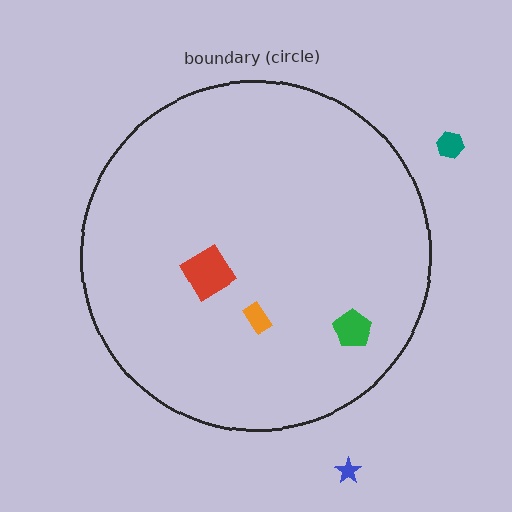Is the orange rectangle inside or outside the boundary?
Inside.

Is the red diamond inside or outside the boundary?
Inside.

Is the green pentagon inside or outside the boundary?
Inside.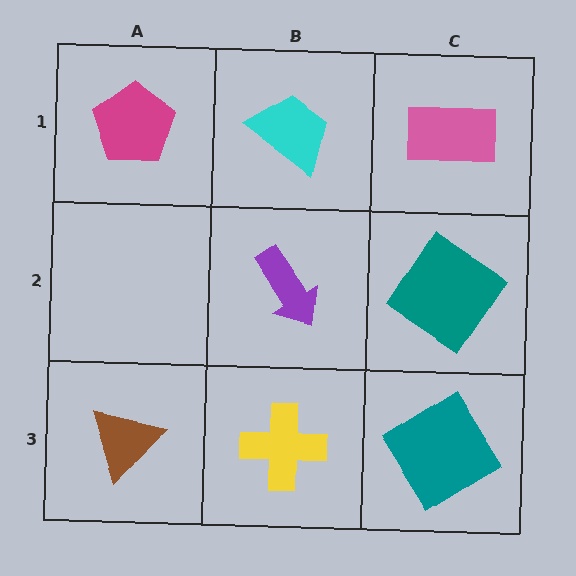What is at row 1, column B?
A cyan trapezoid.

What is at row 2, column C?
A teal diamond.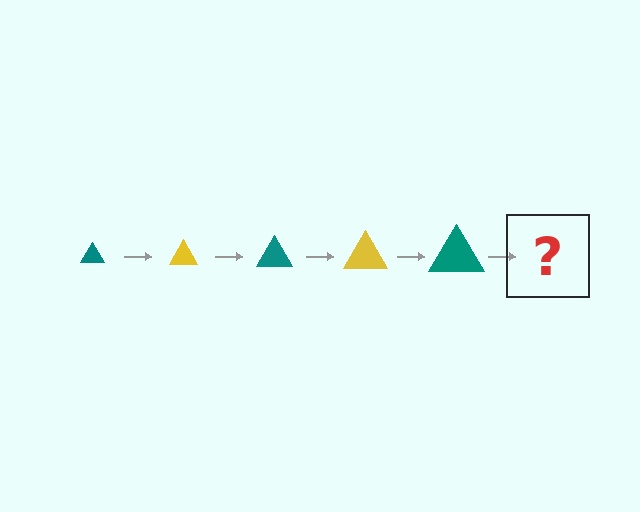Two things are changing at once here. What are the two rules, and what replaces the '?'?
The two rules are that the triangle grows larger each step and the color cycles through teal and yellow. The '?' should be a yellow triangle, larger than the previous one.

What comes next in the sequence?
The next element should be a yellow triangle, larger than the previous one.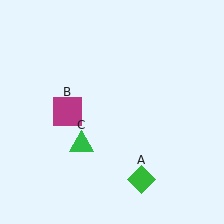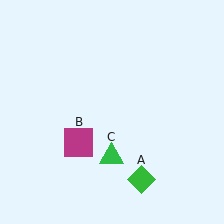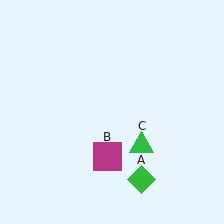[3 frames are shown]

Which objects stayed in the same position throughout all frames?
Green diamond (object A) remained stationary.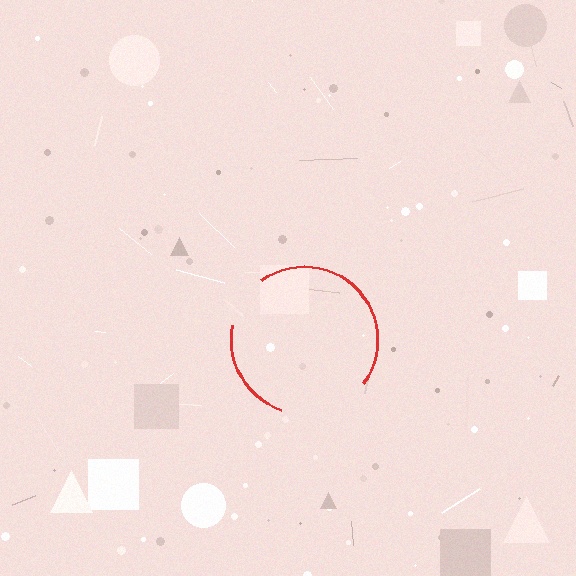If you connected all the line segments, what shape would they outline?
They would outline a circle.